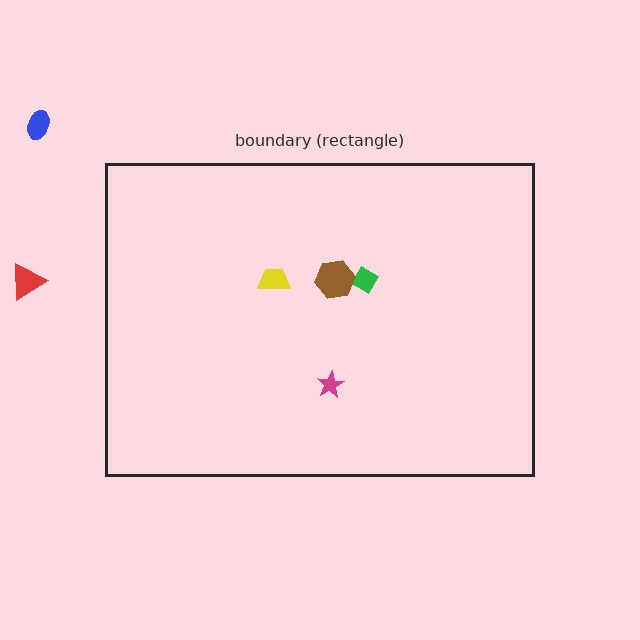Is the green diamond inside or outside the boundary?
Inside.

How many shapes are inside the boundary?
4 inside, 2 outside.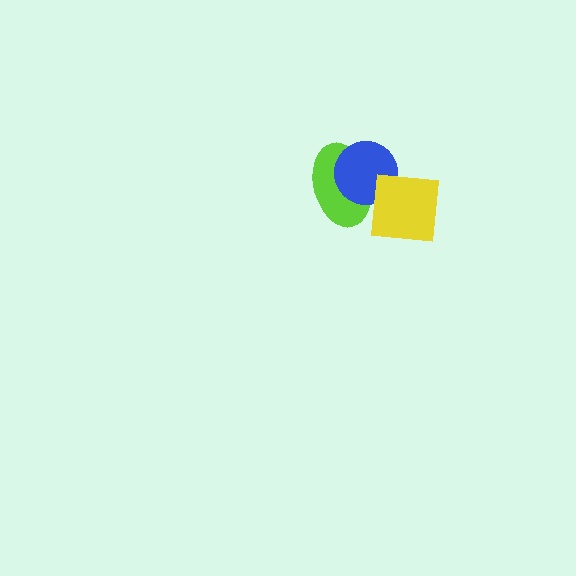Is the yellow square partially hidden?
No, no other shape covers it.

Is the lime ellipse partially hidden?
Yes, it is partially covered by another shape.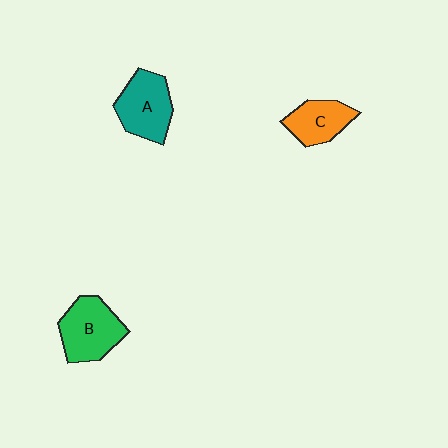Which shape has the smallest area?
Shape C (orange).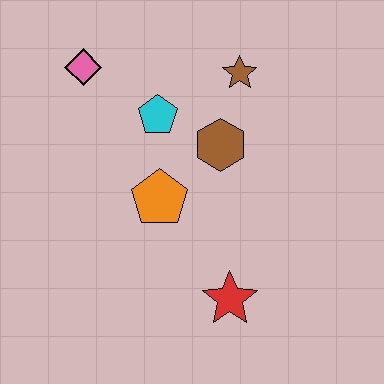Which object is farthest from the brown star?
The red star is farthest from the brown star.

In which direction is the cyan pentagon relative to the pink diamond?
The cyan pentagon is to the right of the pink diamond.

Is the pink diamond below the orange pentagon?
No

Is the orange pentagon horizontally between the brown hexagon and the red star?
No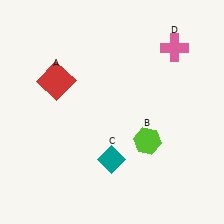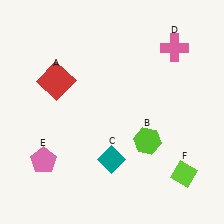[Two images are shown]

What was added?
A pink pentagon (E), a lime diamond (F) were added in Image 2.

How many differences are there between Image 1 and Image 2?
There are 2 differences between the two images.